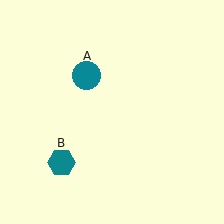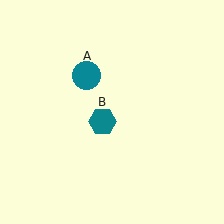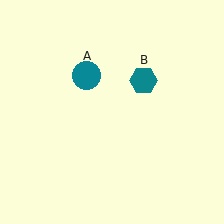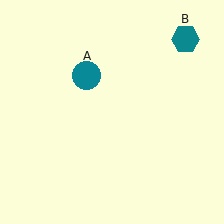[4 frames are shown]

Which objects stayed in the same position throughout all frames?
Teal circle (object A) remained stationary.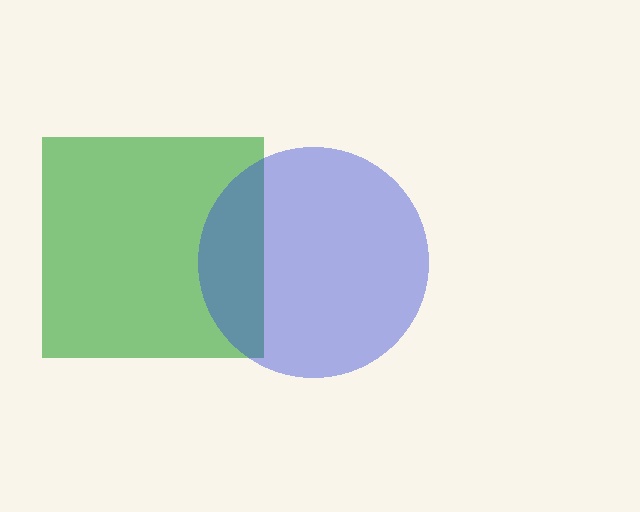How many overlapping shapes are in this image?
There are 2 overlapping shapes in the image.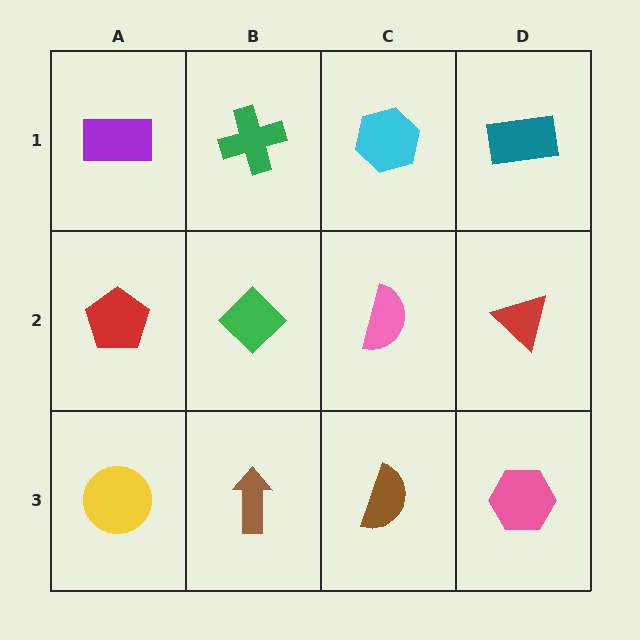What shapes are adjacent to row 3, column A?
A red pentagon (row 2, column A), a brown arrow (row 3, column B).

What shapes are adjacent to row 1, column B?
A green diamond (row 2, column B), a purple rectangle (row 1, column A), a cyan hexagon (row 1, column C).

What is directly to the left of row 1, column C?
A green cross.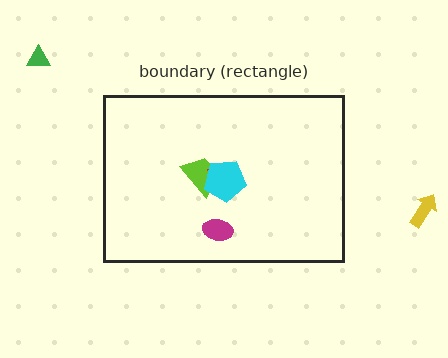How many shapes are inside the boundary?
4 inside, 2 outside.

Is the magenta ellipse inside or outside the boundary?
Inside.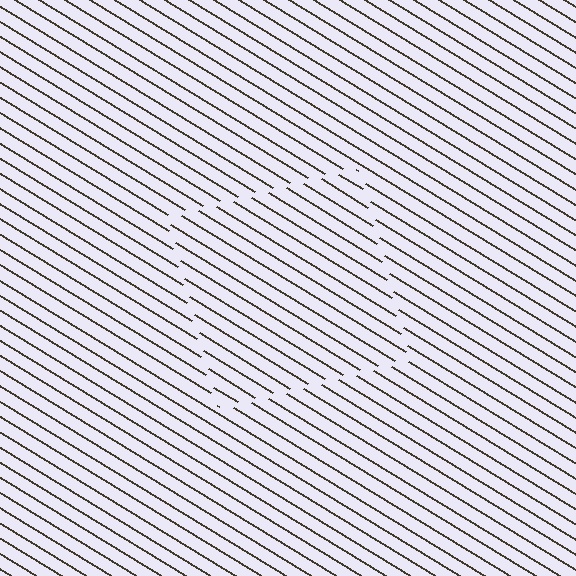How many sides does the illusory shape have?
4 sides — the line-ends trace a square.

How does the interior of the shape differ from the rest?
The interior of the shape contains the same grating, shifted by half a period — the contour is defined by the phase discontinuity where line-ends from the inner and outer gratings abut.